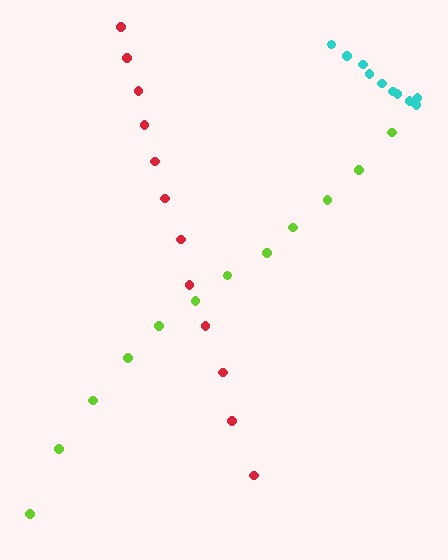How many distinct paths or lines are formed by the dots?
There are 3 distinct paths.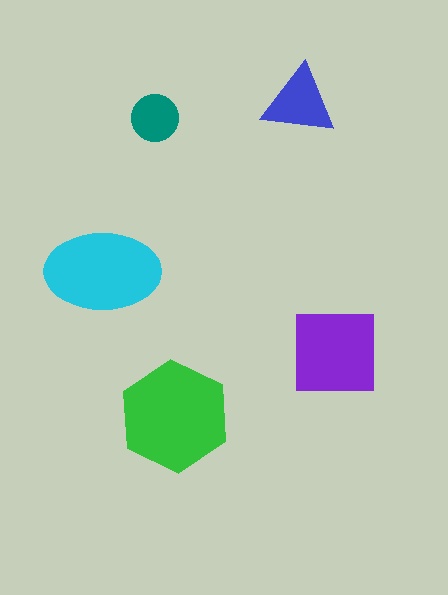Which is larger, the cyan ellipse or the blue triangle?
The cyan ellipse.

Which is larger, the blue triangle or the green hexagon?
The green hexagon.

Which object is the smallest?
The teal circle.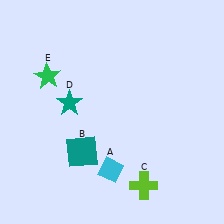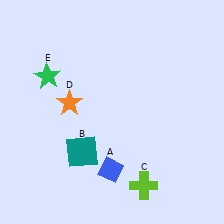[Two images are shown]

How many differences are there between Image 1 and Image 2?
There are 2 differences between the two images.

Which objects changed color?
A changed from cyan to blue. D changed from teal to orange.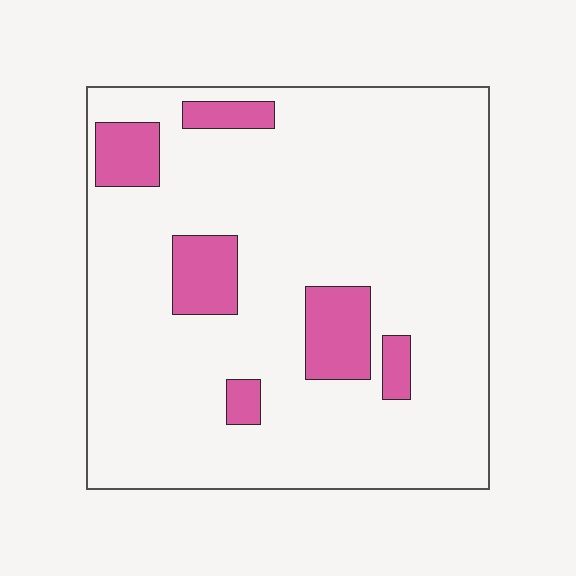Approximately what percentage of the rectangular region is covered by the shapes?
Approximately 15%.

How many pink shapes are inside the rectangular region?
6.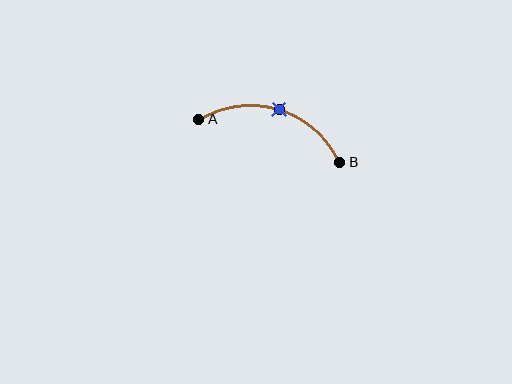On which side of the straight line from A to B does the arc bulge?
The arc bulges above the straight line connecting A and B.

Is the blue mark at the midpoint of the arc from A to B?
Yes. The blue mark lies on the arc at equal arc-length from both A and B — it is the arc midpoint.